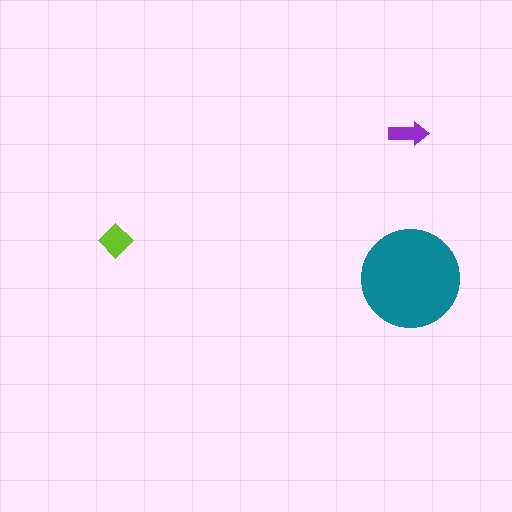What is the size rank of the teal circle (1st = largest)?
1st.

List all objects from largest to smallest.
The teal circle, the lime diamond, the purple arrow.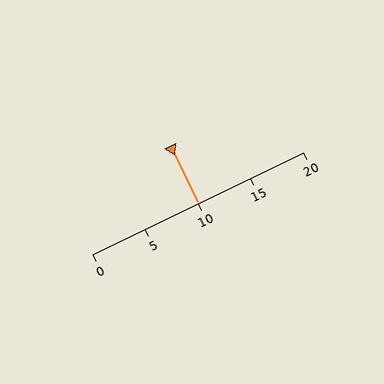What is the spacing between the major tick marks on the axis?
The major ticks are spaced 5 apart.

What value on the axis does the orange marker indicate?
The marker indicates approximately 10.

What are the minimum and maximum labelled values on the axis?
The axis runs from 0 to 20.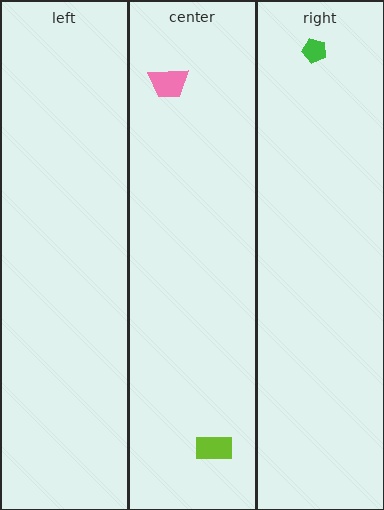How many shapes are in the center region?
2.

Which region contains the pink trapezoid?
The center region.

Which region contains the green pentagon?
The right region.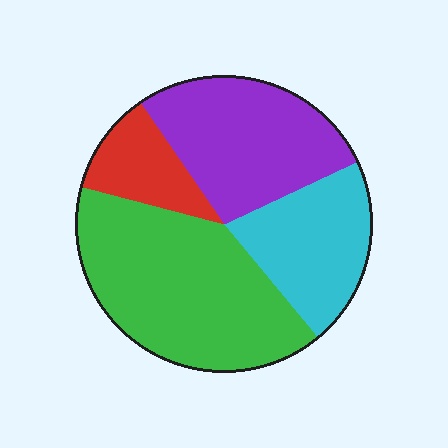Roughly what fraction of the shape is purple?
Purple covers 28% of the shape.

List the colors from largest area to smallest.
From largest to smallest: green, purple, cyan, red.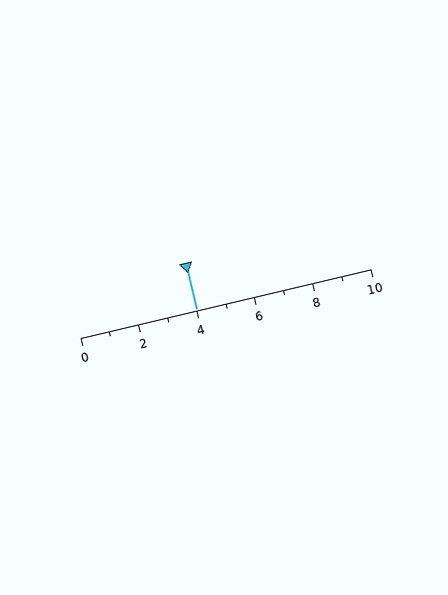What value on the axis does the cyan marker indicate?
The marker indicates approximately 4.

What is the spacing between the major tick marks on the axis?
The major ticks are spaced 2 apart.